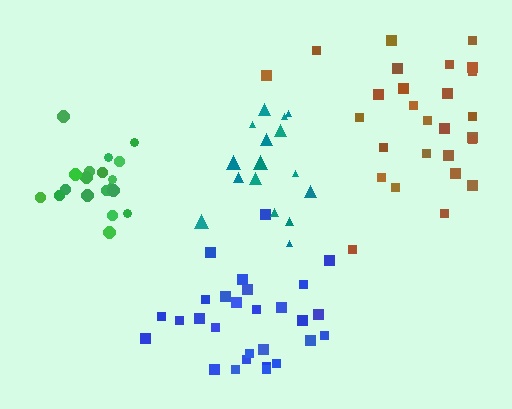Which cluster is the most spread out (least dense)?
Brown.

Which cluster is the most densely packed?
Green.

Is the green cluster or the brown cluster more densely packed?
Green.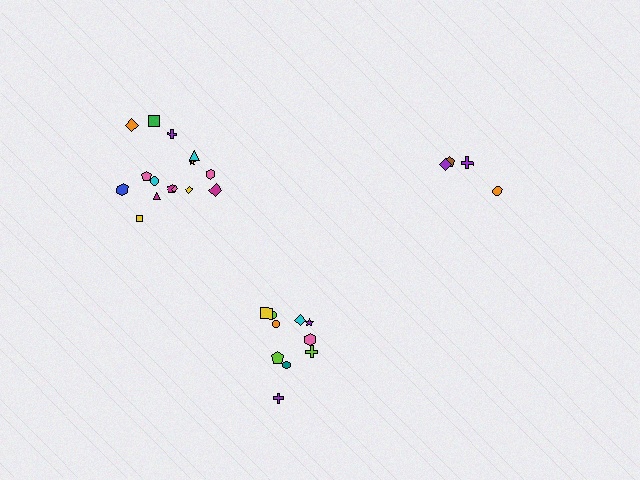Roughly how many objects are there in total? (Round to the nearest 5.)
Roughly 30 objects in total.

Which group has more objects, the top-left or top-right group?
The top-left group.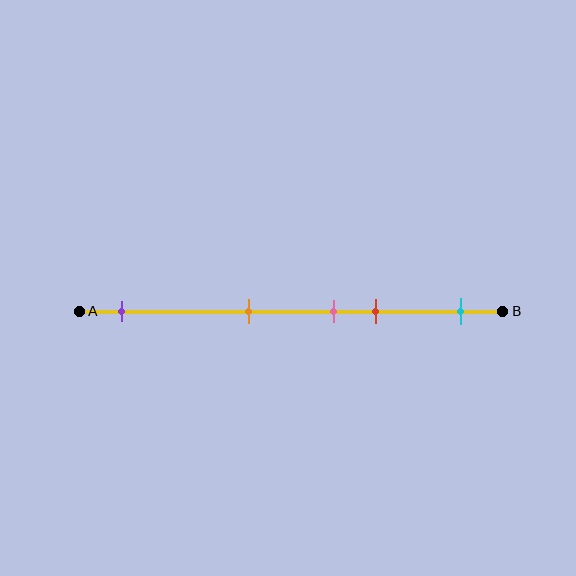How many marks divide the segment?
There are 5 marks dividing the segment.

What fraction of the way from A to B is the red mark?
The red mark is approximately 70% (0.7) of the way from A to B.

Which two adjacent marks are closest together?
The pink and red marks are the closest adjacent pair.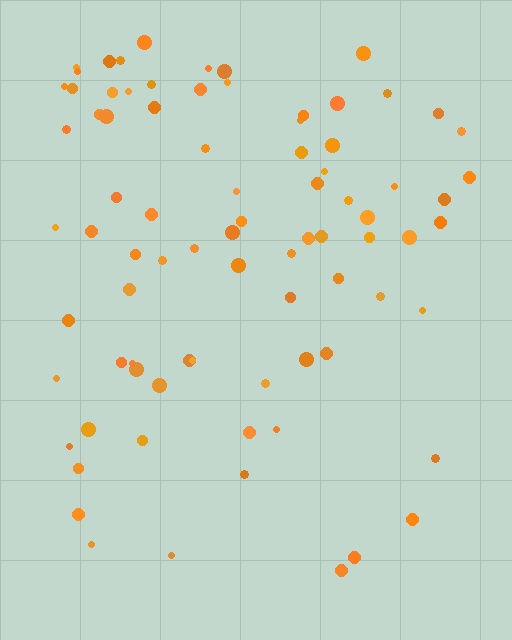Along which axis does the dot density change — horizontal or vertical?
Vertical.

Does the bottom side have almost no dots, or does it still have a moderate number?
Still a moderate number, just noticeably fewer than the top.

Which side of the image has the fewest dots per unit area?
The bottom.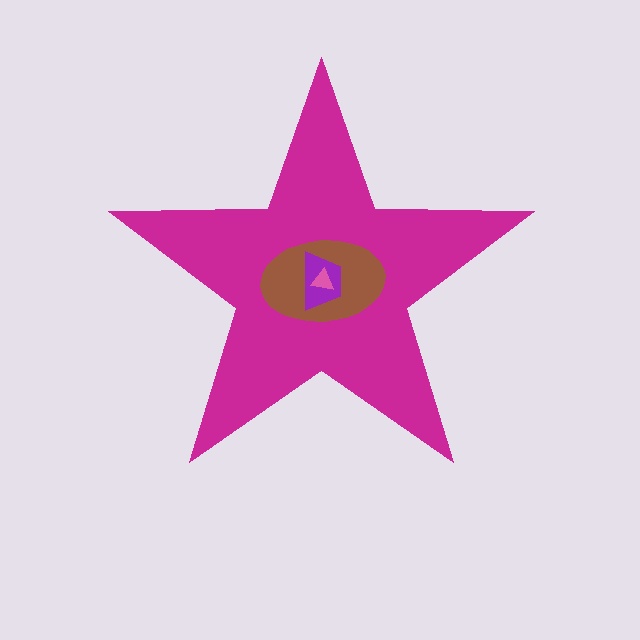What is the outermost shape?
The magenta star.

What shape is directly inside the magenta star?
The brown ellipse.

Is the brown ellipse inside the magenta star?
Yes.